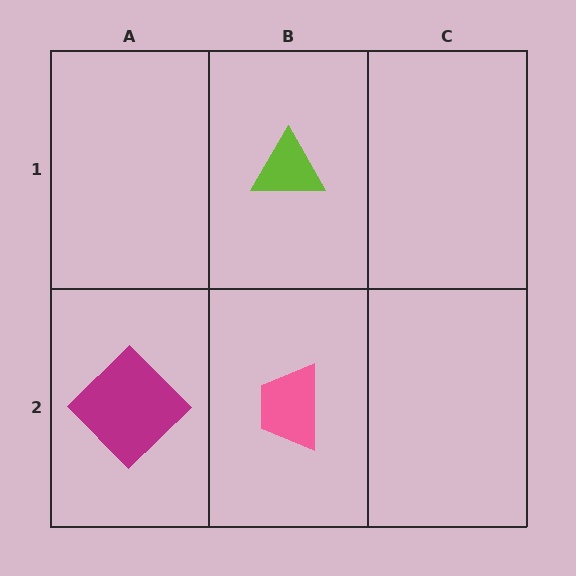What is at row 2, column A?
A magenta diamond.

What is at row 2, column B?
A pink trapezoid.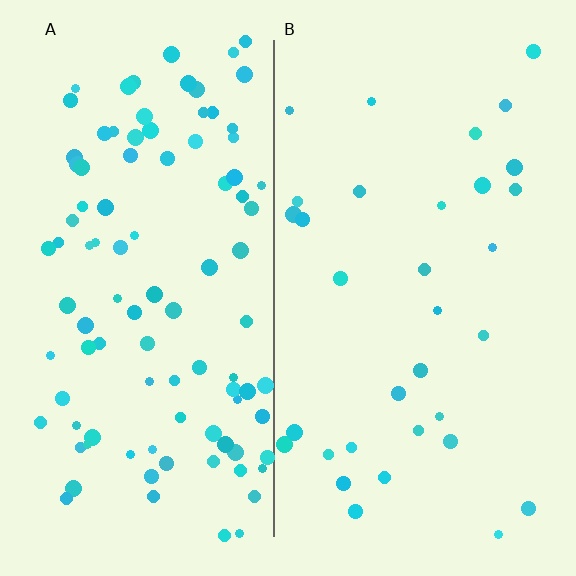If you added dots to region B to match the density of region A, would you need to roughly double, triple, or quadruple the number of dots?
Approximately triple.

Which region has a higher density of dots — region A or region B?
A (the left).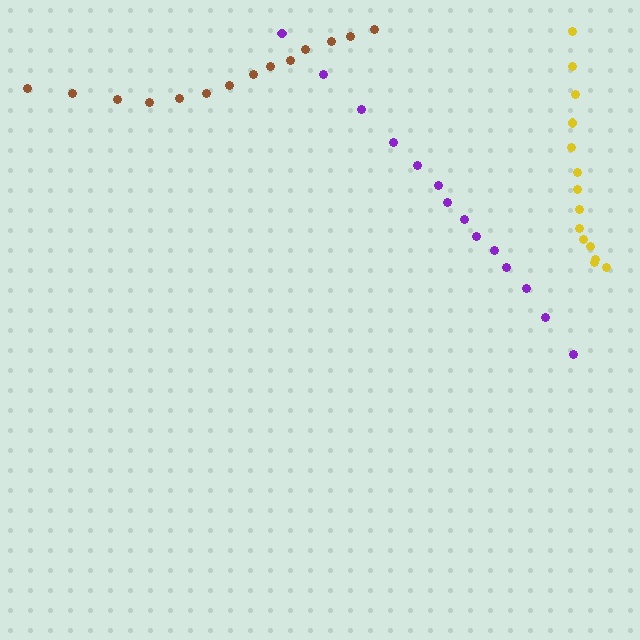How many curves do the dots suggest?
There are 3 distinct paths.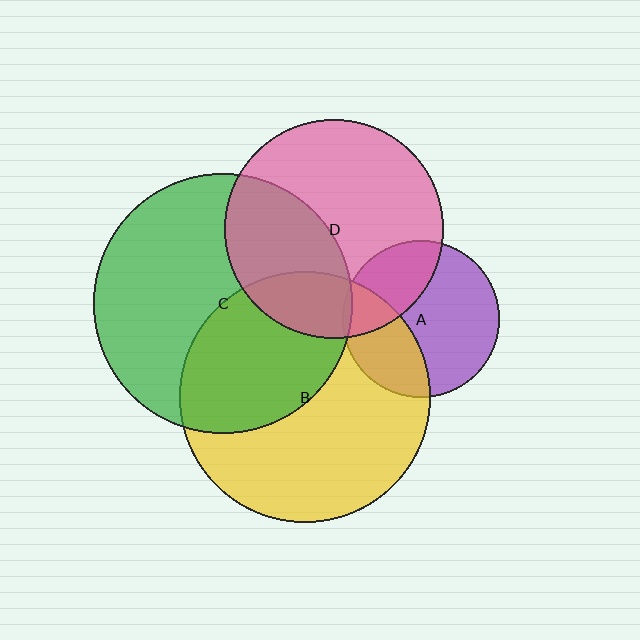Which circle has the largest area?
Circle C (green).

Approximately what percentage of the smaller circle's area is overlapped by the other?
Approximately 30%.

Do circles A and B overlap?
Yes.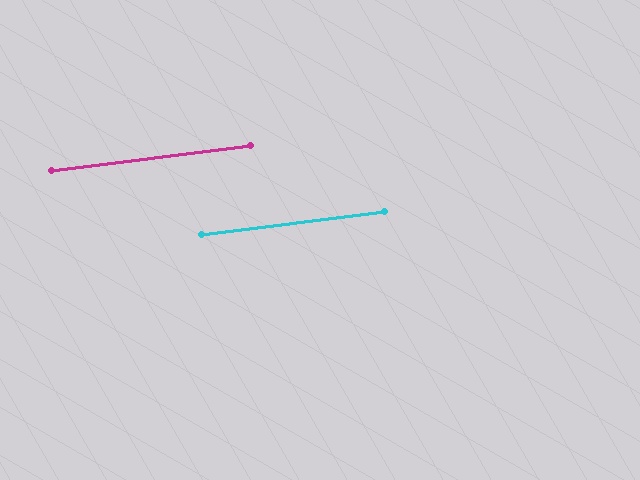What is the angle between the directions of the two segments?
Approximately 0 degrees.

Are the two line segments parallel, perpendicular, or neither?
Parallel — their directions differ by only 0.3°.